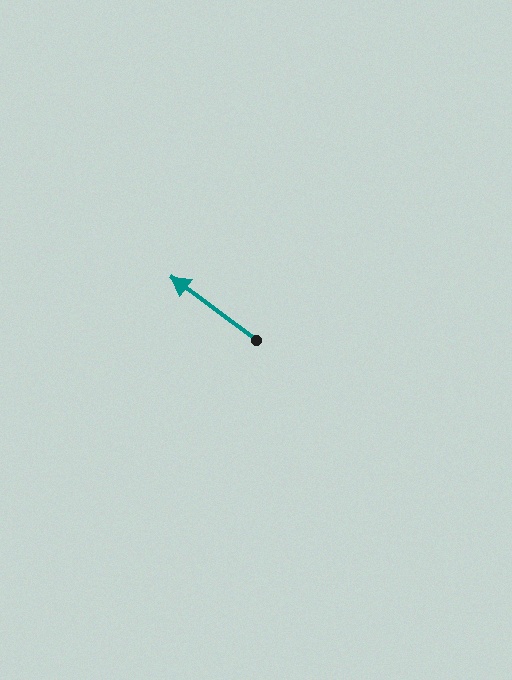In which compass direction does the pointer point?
Northwest.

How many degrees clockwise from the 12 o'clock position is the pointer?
Approximately 307 degrees.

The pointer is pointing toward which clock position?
Roughly 10 o'clock.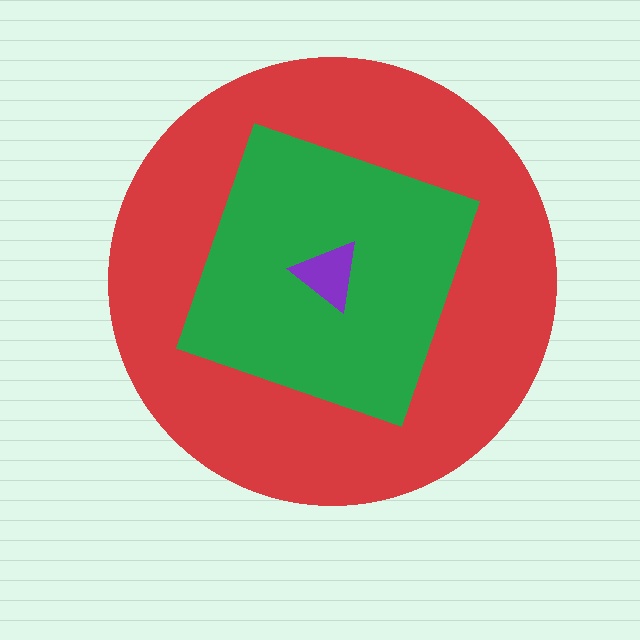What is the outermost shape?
The red circle.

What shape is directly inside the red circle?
The green diamond.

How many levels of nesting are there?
3.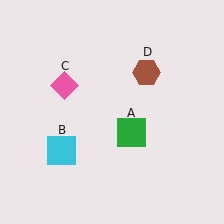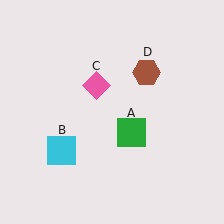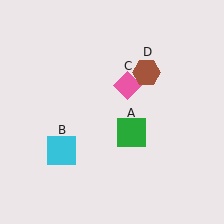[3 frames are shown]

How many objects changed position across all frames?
1 object changed position: pink diamond (object C).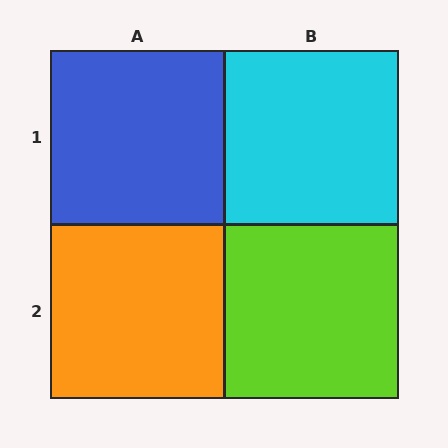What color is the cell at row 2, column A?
Orange.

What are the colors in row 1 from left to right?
Blue, cyan.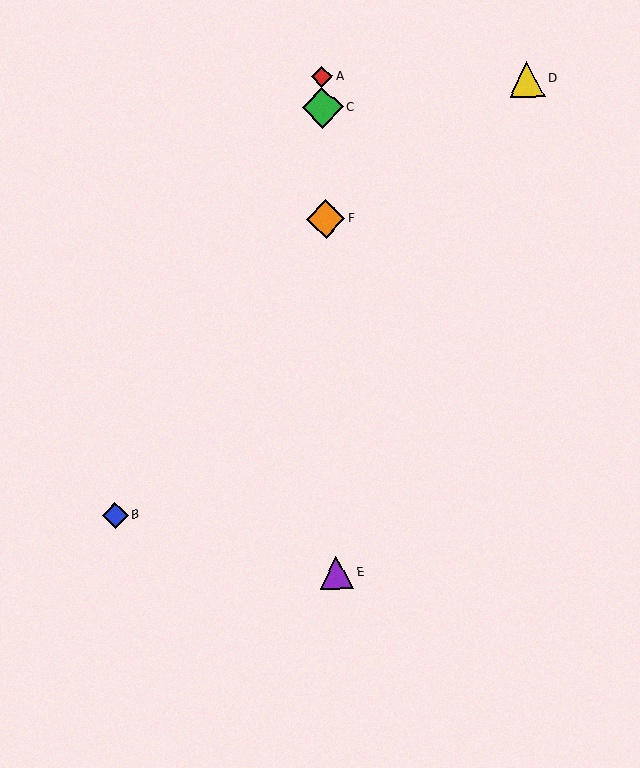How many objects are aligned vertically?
4 objects (A, C, E, F) are aligned vertically.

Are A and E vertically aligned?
Yes, both are at x≈322.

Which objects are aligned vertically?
Objects A, C, E, F are aligned vertically.